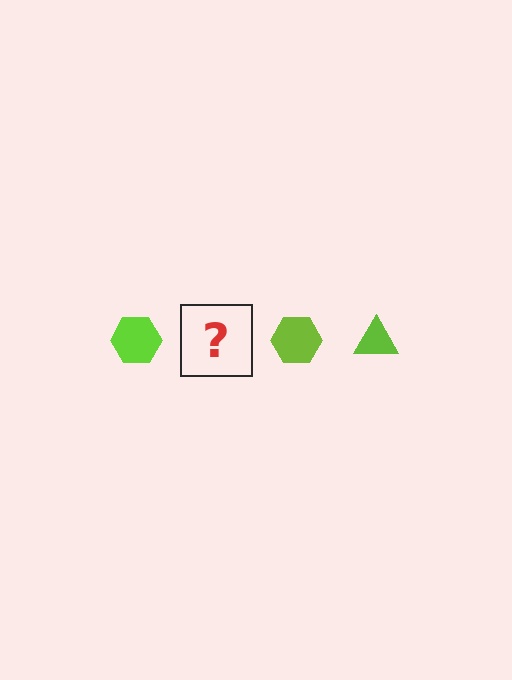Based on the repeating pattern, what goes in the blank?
The blank should be a lime triangle.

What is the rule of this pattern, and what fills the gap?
The rule is that the pattern cycles through hexagon, triangle shapes in lime. The gap should be filled with a lime triangle.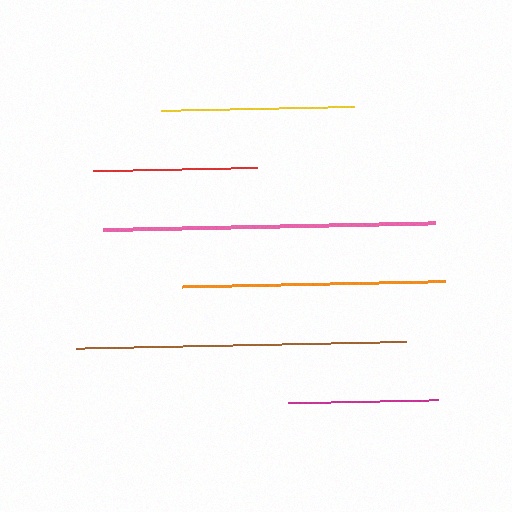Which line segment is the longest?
The pink line is the longest at approximately 332 pixels.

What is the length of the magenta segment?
The magenta segment is approximately 151 pixels long.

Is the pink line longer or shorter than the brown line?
The pink line is longer than the brown line.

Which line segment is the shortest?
The magenta line is the shortest at approximately 151 pixels.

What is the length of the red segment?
The red segment is approximately 164 pixels long.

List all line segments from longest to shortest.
From longest to shortest: pink, brown, orange, yellow, red, magenta.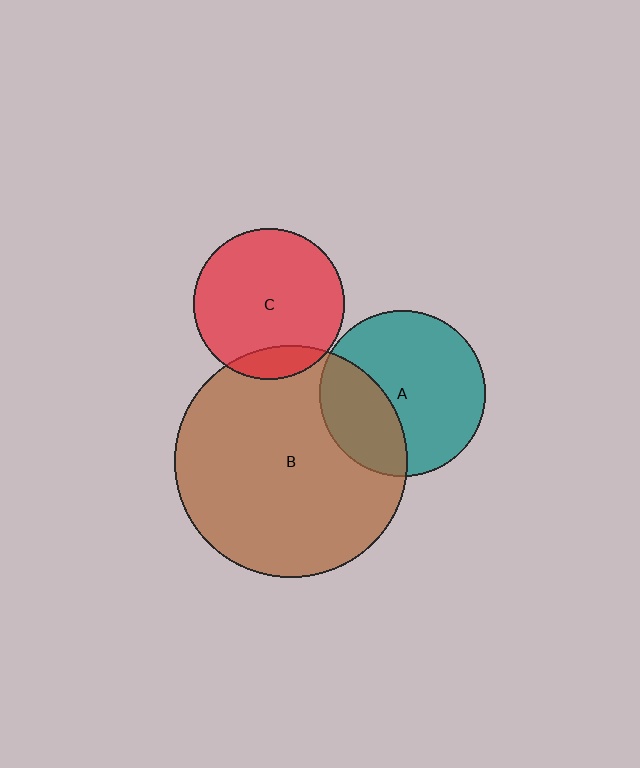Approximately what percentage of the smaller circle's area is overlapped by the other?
Approximately 30%.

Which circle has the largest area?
Circle B (brown).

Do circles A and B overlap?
Yes.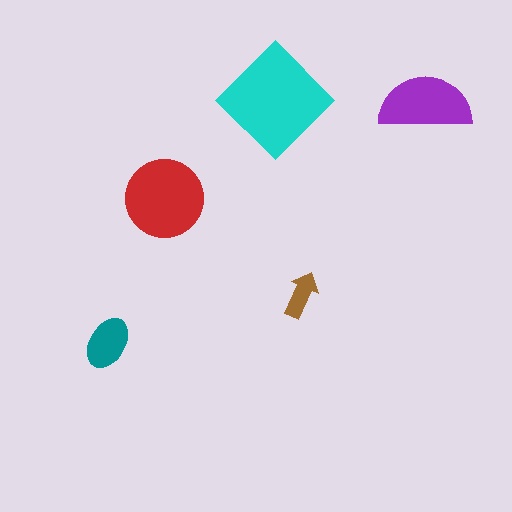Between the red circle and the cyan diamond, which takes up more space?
The cyan diamond.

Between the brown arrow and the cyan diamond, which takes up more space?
The cyan diamond.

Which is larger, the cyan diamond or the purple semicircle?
The cyan diamond.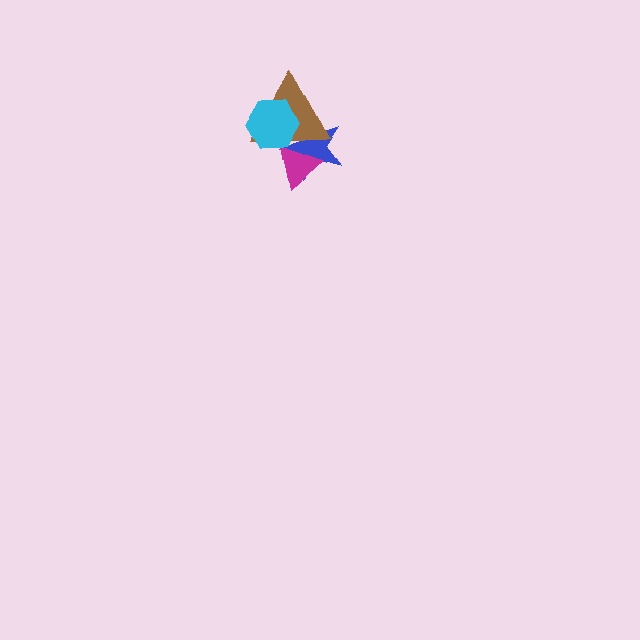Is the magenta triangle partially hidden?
Yes, it is partially covered by another shape.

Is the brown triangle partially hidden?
Yes, it is partially covered by another shape.